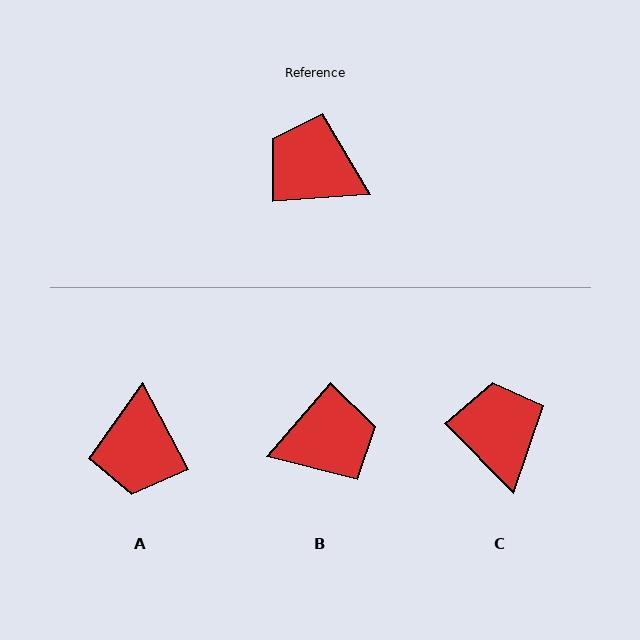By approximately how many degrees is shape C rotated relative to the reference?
Approximately 49 degrees clockwise.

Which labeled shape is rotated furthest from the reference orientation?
B, about 135 degrees away.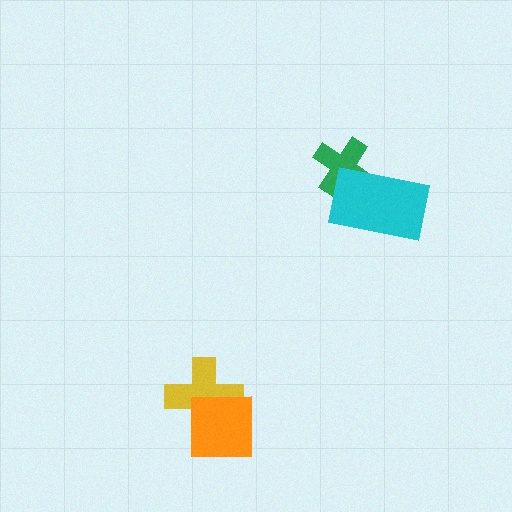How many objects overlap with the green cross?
1 object overlaps with the green cross.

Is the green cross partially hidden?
Yes, it is partially covered by another shape.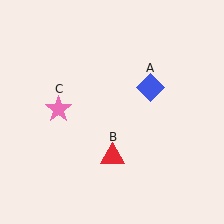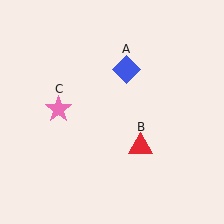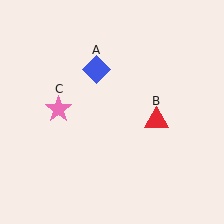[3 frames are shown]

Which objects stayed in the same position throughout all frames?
Pink star (object C) remained stationary.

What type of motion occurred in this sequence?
The blue diamond (object A), red triangle (object B) rotated counterclockwise around the center of the scene.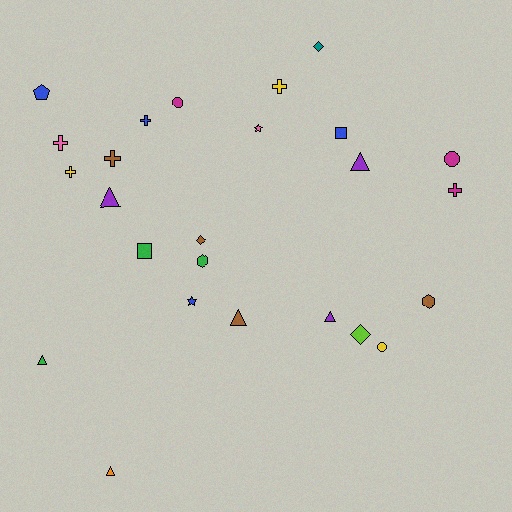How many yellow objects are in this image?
There are 3 yellow objects.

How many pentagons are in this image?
There is 1 pentagon.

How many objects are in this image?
There are 25 objects.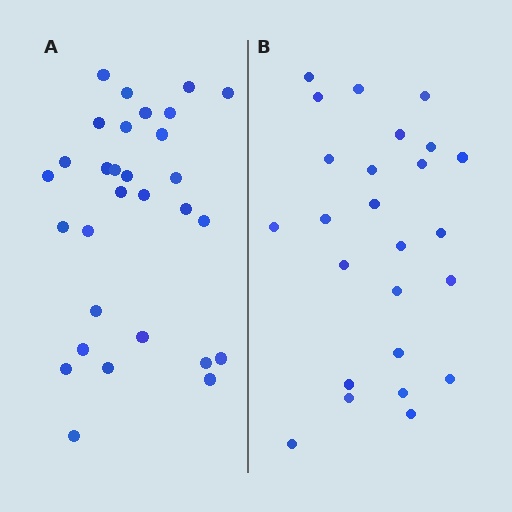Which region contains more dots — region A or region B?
Region A (the left region) has more dots.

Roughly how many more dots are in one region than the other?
Region A has about 5 more dots than region B.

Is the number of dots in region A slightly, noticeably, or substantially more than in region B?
Region A has only slightly more — the two regions are fairly close. The ratio is roughly 1.2 to 1.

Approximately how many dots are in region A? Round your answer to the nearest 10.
About 30 dots.